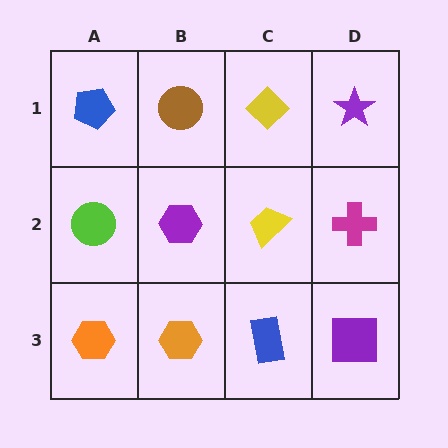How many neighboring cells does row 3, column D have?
2.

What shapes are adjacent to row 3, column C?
A yellow trapezoid (row 2, column C), an orange hexagon (row 3, column B), a purple square (row 3, column D).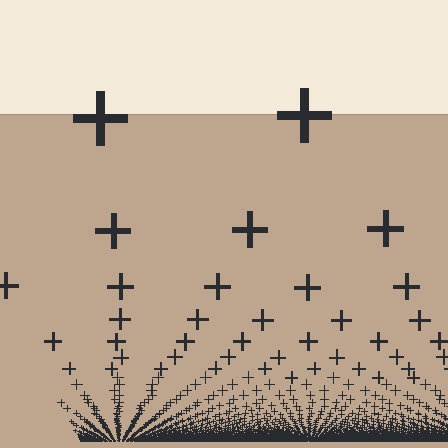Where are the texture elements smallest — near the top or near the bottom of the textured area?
Near the bottom.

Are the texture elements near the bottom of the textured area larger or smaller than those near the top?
Smaller. The gradient is inverted — elements near the bottom are smaller and denser.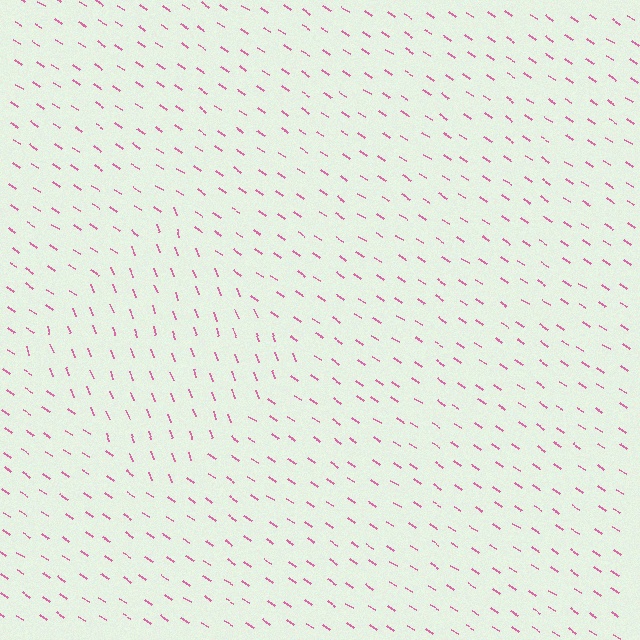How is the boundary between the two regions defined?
The boundary is defined purely by a change in line orientation (approximately 37 degrees difference). All lines are the same color and thickness.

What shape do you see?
I see a diamond.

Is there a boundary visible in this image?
Yes, there is a texture boundary formed by a change in line orientation.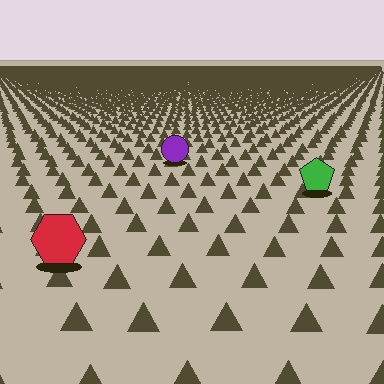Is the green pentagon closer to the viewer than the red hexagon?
No. The red hexagon is closer — you can tell from the texture gradient: the ground texture is coarser near it.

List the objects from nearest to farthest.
From nearest to farthest: the red hexagon, the green pentagon, the purple circle.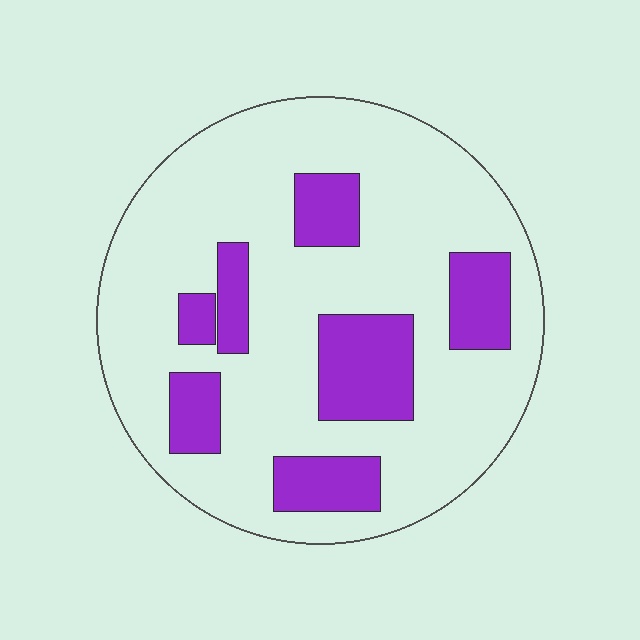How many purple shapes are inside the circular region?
7.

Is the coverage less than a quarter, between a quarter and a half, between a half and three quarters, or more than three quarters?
Less than a quarter.